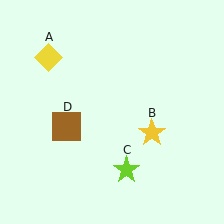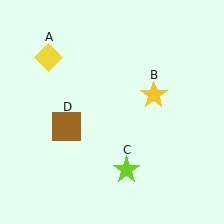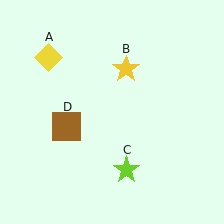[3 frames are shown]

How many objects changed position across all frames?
1 object changed position: yellow star (object B).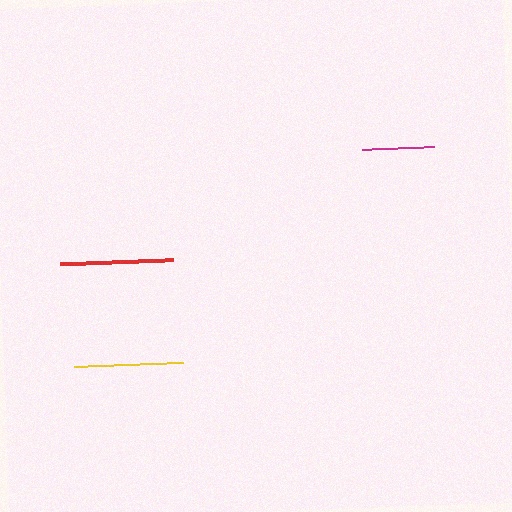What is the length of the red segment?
The red segment is approximately 114 pixels long.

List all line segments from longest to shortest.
From longest to shortest: red, yellow, magenta.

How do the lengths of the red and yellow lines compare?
The red and yellow lines are approximately the same length.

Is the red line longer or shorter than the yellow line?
The red line is longer than the yellow line.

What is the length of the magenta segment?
The magenta segment is approximately 72 pixels long.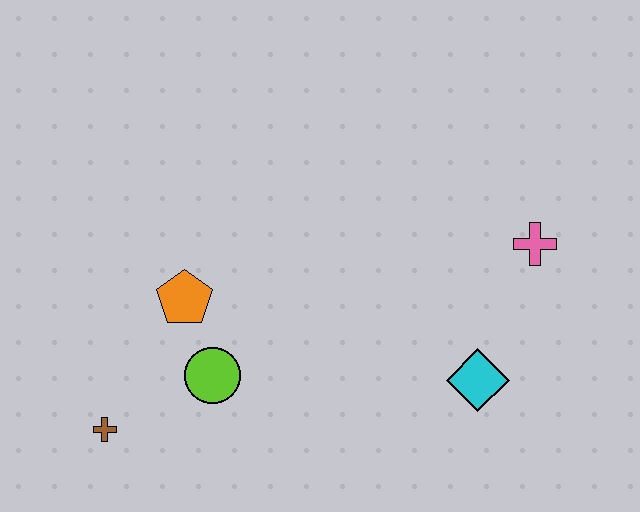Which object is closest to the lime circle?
The orange pentagon is closest to the lime circle.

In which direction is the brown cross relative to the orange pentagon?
The brown cross is below the orange pentagon.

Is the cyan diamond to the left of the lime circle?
No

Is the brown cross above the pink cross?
No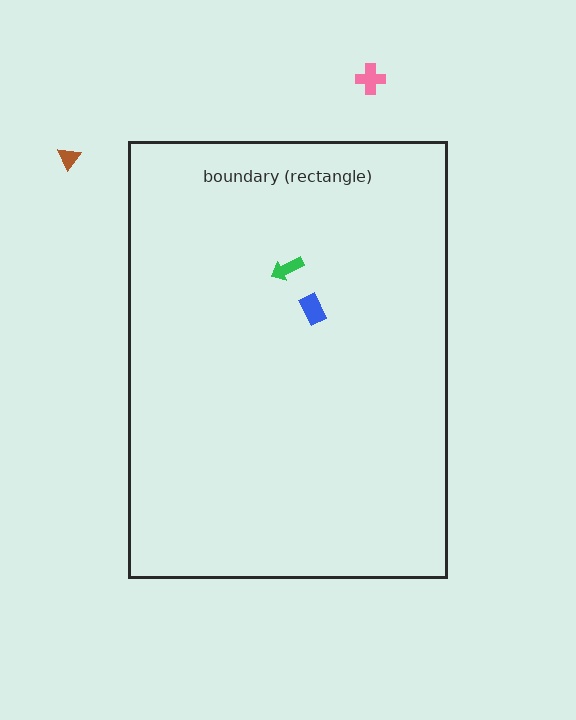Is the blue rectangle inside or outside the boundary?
Inside.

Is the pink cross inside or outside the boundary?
Outside.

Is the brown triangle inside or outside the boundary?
Outside.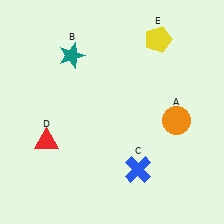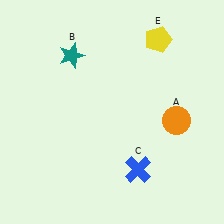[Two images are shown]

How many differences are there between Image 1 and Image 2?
There is 1 difference between the two images.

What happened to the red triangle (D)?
The red triangle (D) was removed in Image 2. It was in the bottom-left area of Image 1.